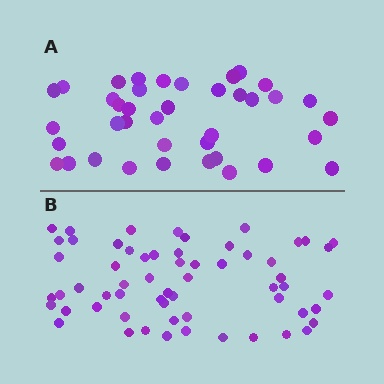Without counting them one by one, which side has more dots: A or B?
Region B (the bottom region) has more dots.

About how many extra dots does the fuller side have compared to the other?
Region B has approximately 20 more dots than region A.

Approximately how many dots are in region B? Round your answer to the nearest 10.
About 60 dots.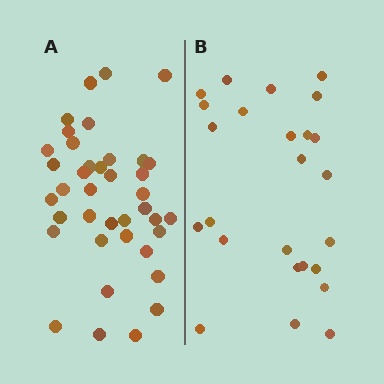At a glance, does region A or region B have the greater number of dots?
Region A (the left region) has more dots.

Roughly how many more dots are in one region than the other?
Region A has approximately 15 more dots than region B.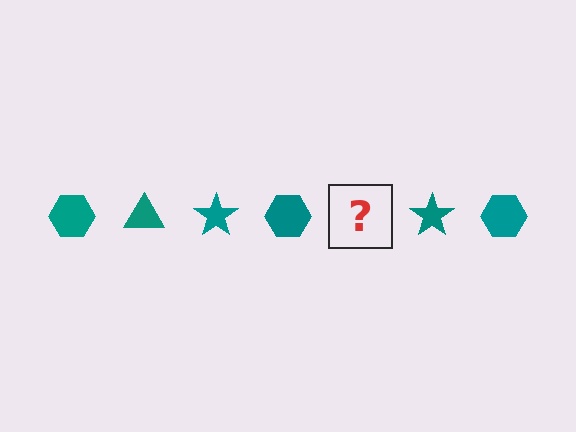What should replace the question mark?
The question mark should be replaced with a teal triangle.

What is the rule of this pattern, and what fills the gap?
The rule is that the pattern cycles through hexagon, triangle, star shapes in teal. The gap should be filled with a teal triangle.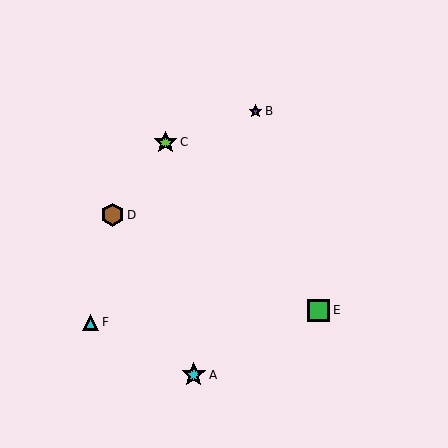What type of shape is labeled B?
Shape B is a purple star.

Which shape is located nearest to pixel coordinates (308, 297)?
The green square (labeled E) at (318, 310) is nearest to that location.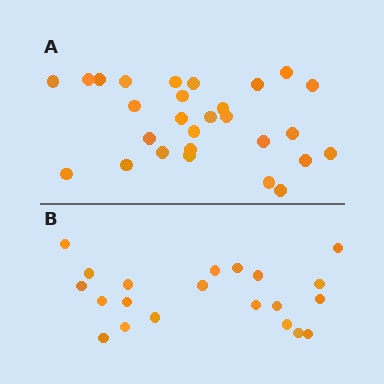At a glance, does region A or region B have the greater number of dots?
Region A (the top region) has more dots.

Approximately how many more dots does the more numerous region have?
Region A has roughly 8 or so more dots than region B.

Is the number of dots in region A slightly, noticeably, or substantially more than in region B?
Region A has noticeably more, but not dramatically so. The ratio is roughly 1.3 to 1.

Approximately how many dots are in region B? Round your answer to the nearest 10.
About 20 dots. (The exact count is 21, which rounds to 20.)